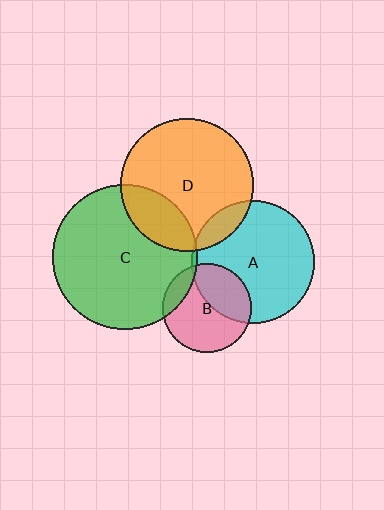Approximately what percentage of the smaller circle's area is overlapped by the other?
Approximately 10%.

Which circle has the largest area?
Circle C (green).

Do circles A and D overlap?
Yes.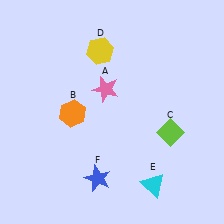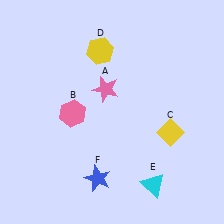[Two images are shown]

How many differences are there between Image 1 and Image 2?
There are 2 differences between the two images.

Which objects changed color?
B changed from orange to pink. C changed from lime to yellow.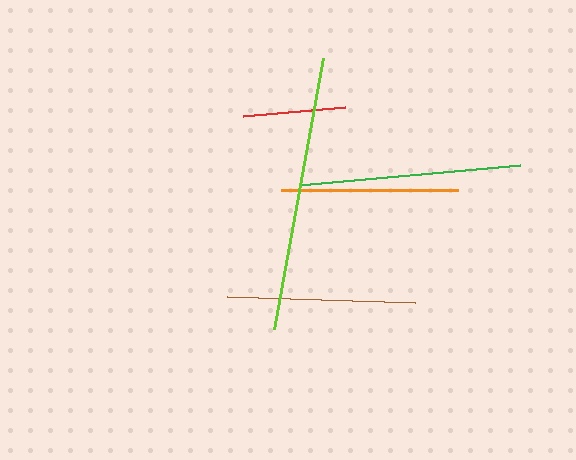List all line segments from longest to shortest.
From longest to shortest: lime, green, brown, orange, red.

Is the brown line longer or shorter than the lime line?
The lime line is longer than the brown line.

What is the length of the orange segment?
The orange segment is approximately 177 pixels long.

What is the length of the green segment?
The green segment is approximately 223 pixels long.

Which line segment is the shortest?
The red line is the shortest at approximately 102 pixels.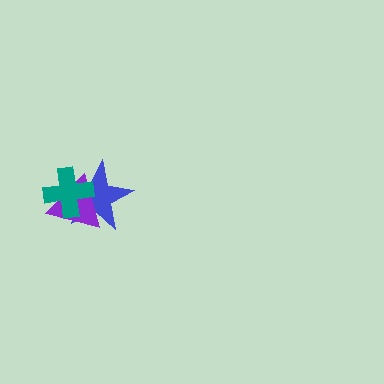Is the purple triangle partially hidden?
Yes, it is partially covered by another shape.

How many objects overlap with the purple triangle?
2 objects overlap with the purple triangle.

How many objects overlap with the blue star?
2 objects overlap with the blue star.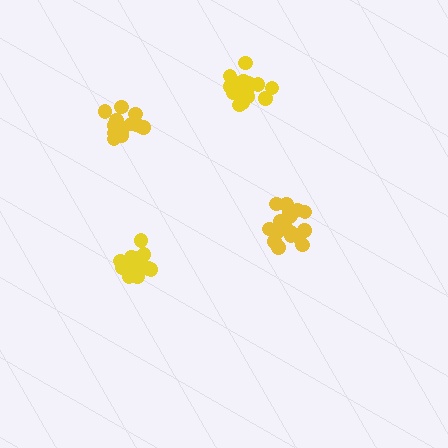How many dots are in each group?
Group 1: 21 dots, Group 2: 17 dots, Group 3: 18 dots, Group 4: 18 dots (74 total).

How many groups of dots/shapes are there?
There are 4 groups.